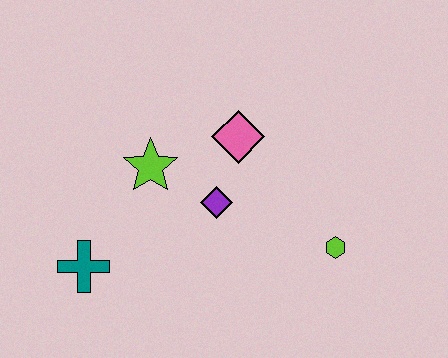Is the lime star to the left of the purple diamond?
Yes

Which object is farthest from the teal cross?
The lime hexagon is farthest from the teal cross.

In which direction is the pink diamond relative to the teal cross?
The pink diamond is to the right of the teal cross.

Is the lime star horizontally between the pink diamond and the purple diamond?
No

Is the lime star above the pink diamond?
No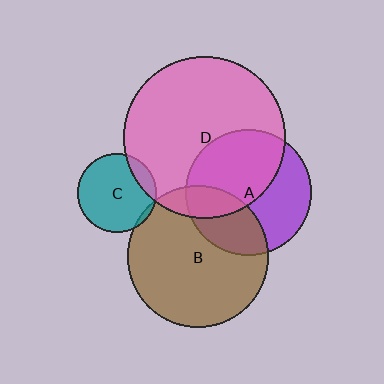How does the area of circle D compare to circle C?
Approximately 4.2 times.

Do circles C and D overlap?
Yes.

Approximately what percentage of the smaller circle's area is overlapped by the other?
Approximately 15%.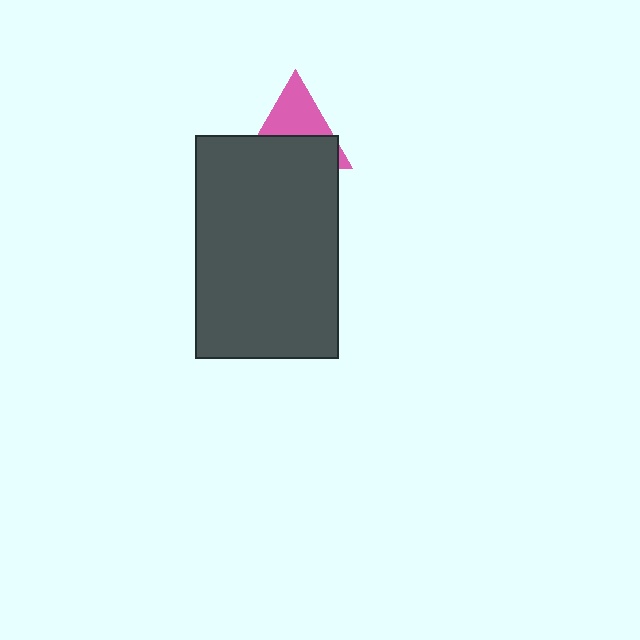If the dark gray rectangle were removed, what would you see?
You would see the complete pink triangle.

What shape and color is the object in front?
The object in front is a dark gray rectangle.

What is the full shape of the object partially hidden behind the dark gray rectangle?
The partially hidden object is a pink triangle.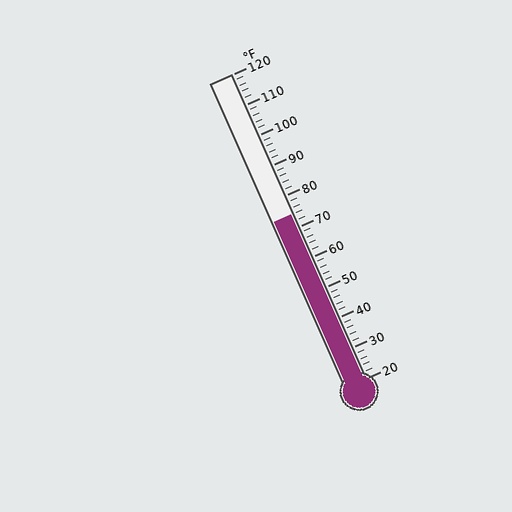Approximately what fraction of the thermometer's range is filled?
The thermometer is filled to approximately 55% of its range.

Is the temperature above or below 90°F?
The temperature is below 90°F.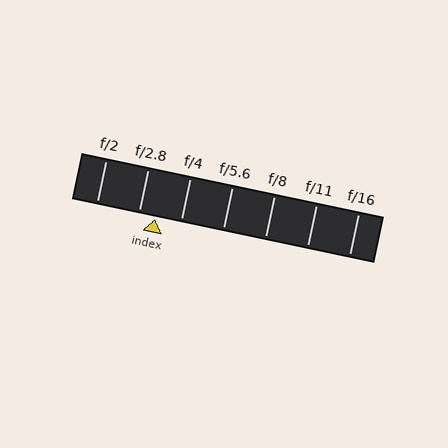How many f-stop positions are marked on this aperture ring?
There are 7 f-stop positions marked.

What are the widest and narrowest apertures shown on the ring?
The widest aperture shown is f/2 and the narrowest is f/16.